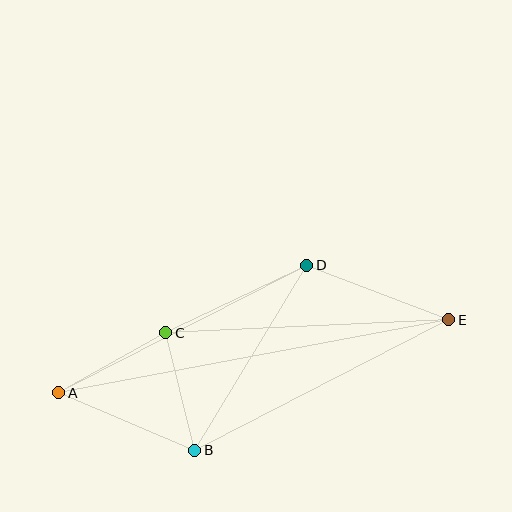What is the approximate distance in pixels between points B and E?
The distance between B and E is approximately 286 pixels.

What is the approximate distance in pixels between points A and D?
The distance between A and D is approximately 279 pixels.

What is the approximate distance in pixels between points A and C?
The distance between A and C is approximately 123 pixels.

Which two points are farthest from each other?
Points A and E are farthest from each other.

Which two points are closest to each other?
Points B and C are closest to each other.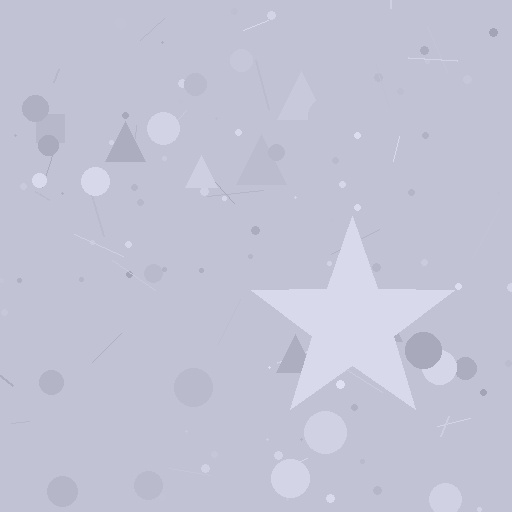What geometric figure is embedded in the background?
A star is embedded in the background.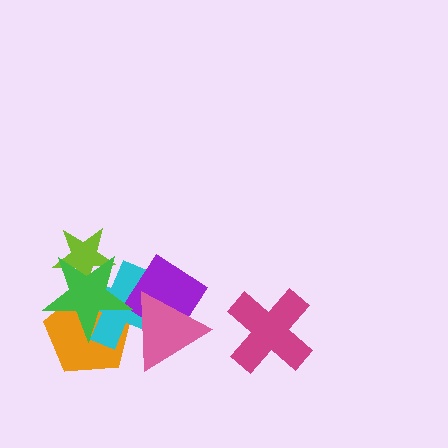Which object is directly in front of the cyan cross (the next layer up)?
The lime star is directly in front of the cyan cross.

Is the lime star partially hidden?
Yes, it is partially covered by another shape.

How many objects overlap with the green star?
4 objects overlap with the green star.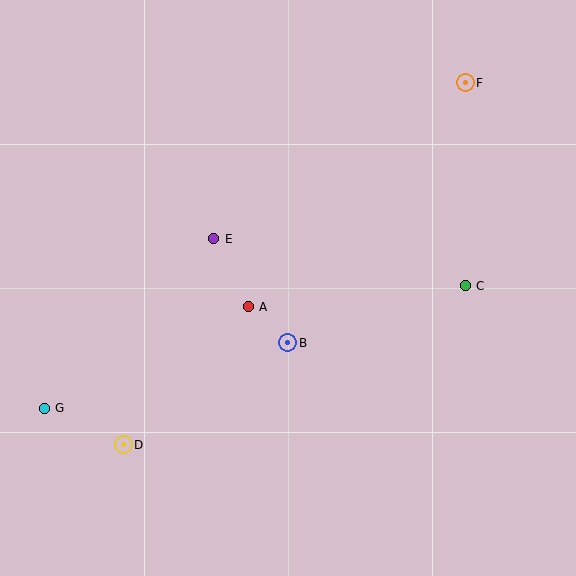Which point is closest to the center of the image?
Point A at (248, 307) is closest to the center.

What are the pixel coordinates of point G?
Point G is at (44, 408).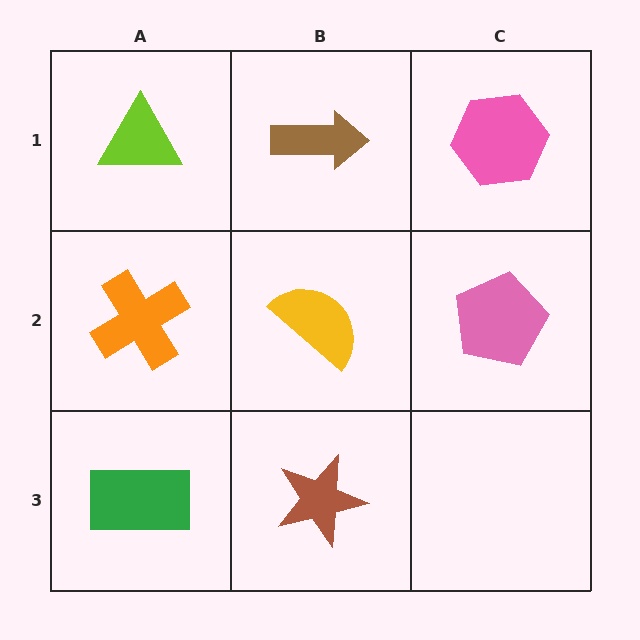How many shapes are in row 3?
2 shapes.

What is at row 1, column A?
A lime triangle.